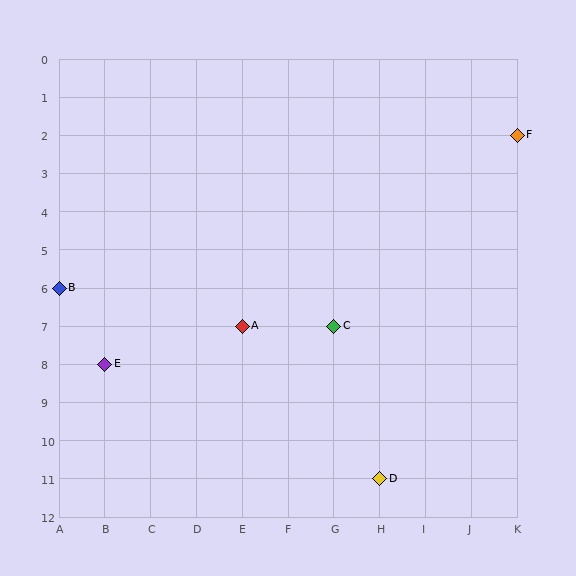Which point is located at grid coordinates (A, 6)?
Point B is at (A, 6).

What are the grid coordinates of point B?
Point B is at grid coordinates (A, 6).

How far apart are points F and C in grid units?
Points F and C are 4 columns and 5 rows apart (about 6.4 grid units diagonally).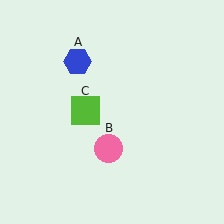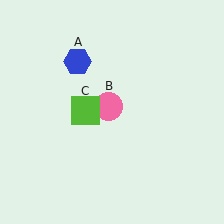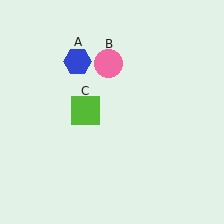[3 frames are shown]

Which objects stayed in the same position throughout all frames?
Blue hexagon (object A) and lime square (object C) remained stationary.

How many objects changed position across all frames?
1 object changed position: pink circle (object B).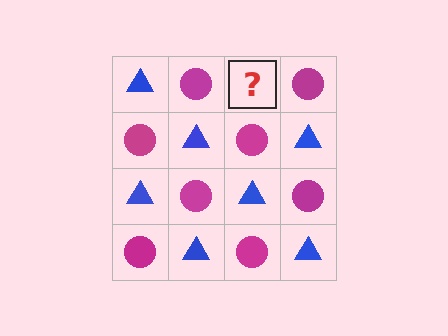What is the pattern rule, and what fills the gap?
The rule is that it alternates blue triangle and magenta circle in a checkerboard pattern. The gap should be filled with a blue triangle.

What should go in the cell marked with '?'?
The missing cell should contain a blue triangle.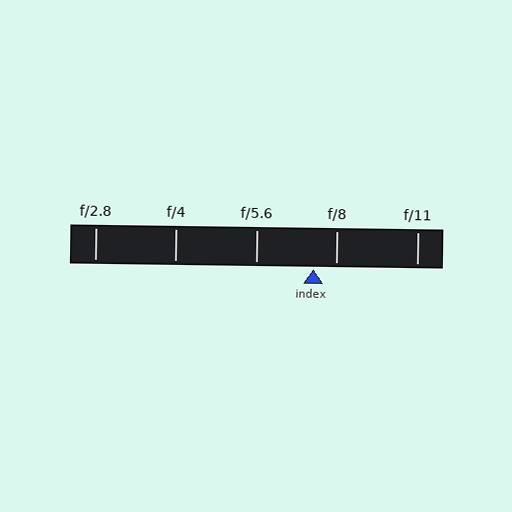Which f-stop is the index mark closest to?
The index mark is closest to f/8.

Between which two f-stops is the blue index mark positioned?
The index mark is between f/5.6 and f/8.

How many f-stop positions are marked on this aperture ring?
There are 5 f-stop positions marked.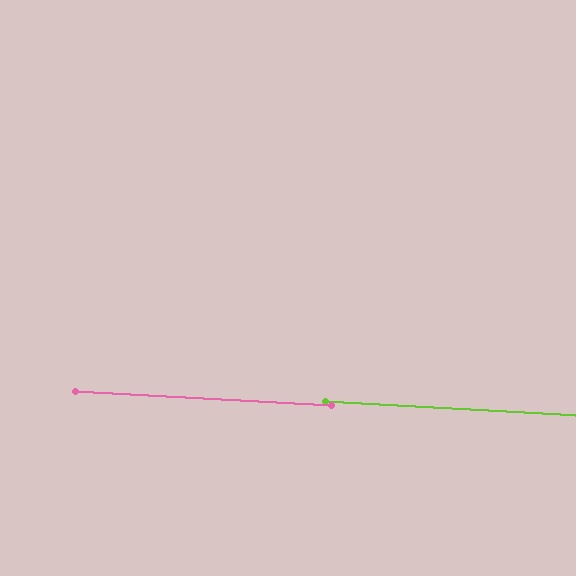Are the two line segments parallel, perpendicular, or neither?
Parallel — their directions differ by only 0.1°.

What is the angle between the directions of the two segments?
Approximately 0 degrees.